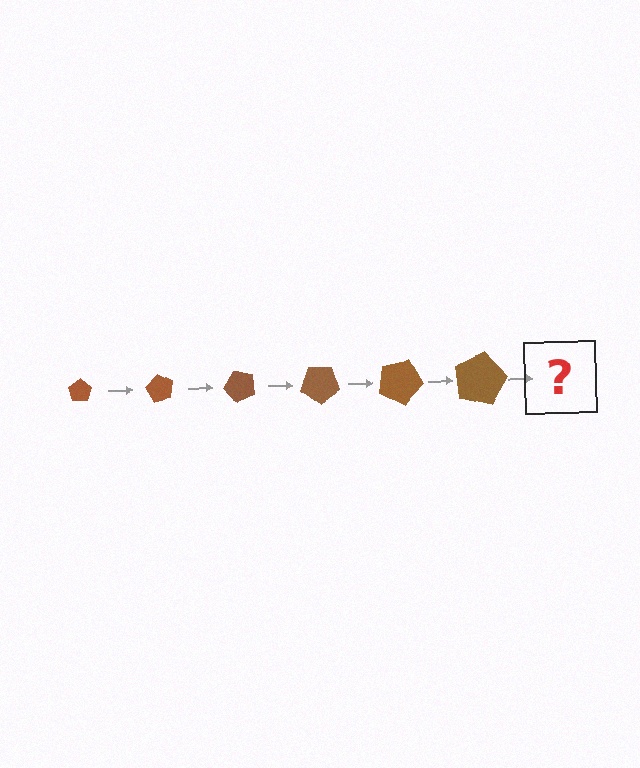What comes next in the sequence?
The next element should be a pentagon, larger than the previous one and rotated 360 degrees from the start.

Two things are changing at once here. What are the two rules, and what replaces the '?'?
The two rules are that the pentagon grows larger each step and it rotates 60 degrees each step. The '?' should be a pentagon, larger than the previous one and rotated 360 degrees from the start.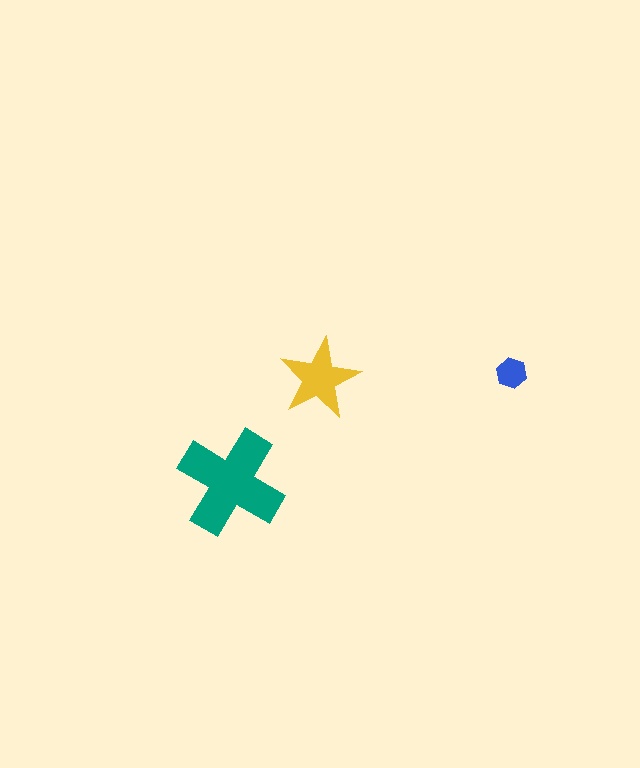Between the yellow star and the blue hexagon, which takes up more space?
The yellow star.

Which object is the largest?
The teal cross.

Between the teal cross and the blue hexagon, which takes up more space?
The teal cross.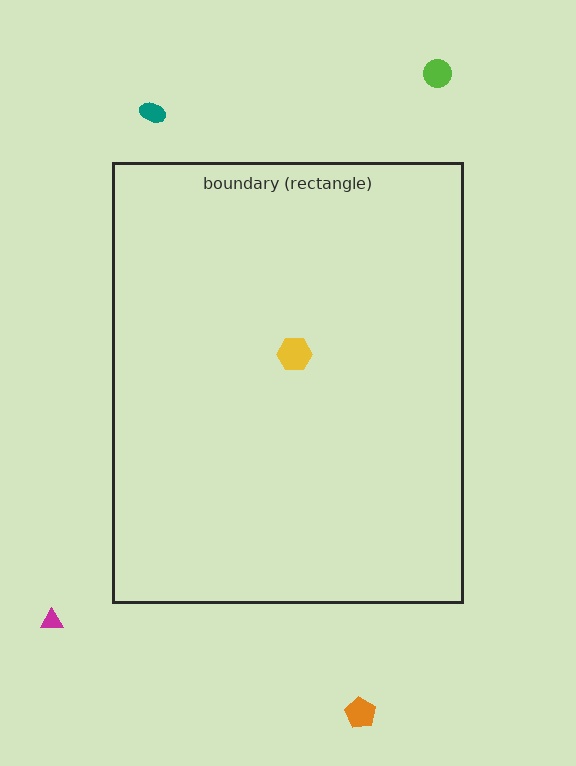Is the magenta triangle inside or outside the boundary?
Outside.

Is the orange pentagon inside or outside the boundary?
Outside.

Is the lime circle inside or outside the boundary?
Outside.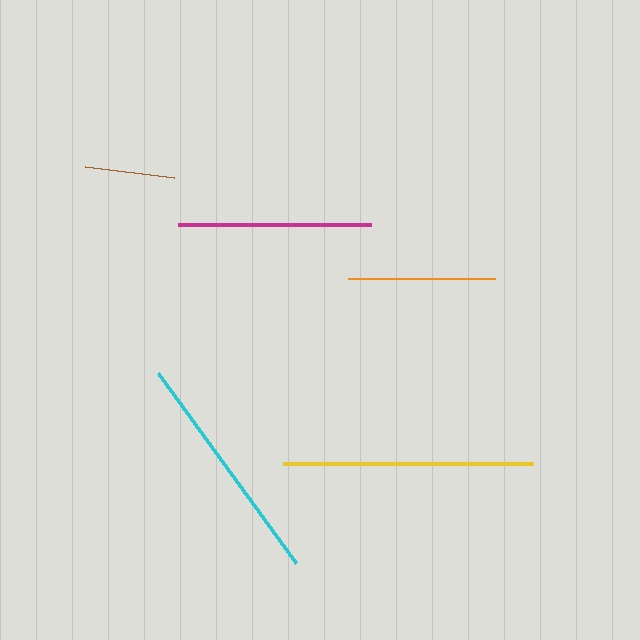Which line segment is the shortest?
The brown line is the shortest at approximately 89 pixels.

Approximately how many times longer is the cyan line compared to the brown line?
The cyan line is approximately 2.6 times the length of the brown line.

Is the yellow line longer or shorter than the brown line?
The yellow line is longer than the brown line.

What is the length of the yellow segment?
The yellow segment is approximately 250 pixels long.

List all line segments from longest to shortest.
From longest to shortest: yellow, cyan, magenta, orange, brown.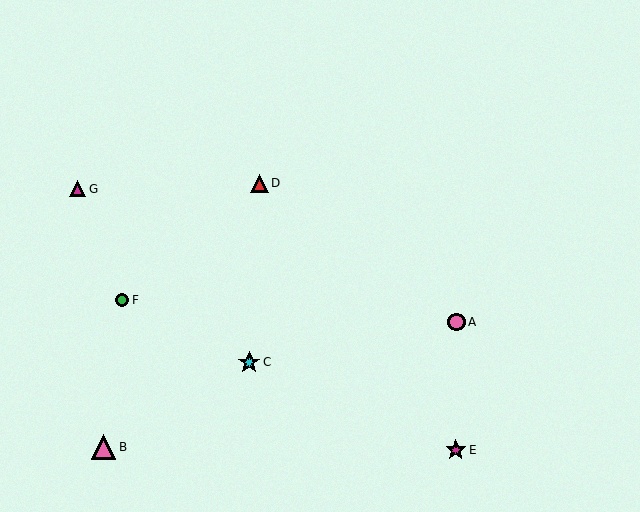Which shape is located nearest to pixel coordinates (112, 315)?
The green circle (labeled F) at (122, 300) is nearest to that location.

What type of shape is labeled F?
Shape F is a green circle.